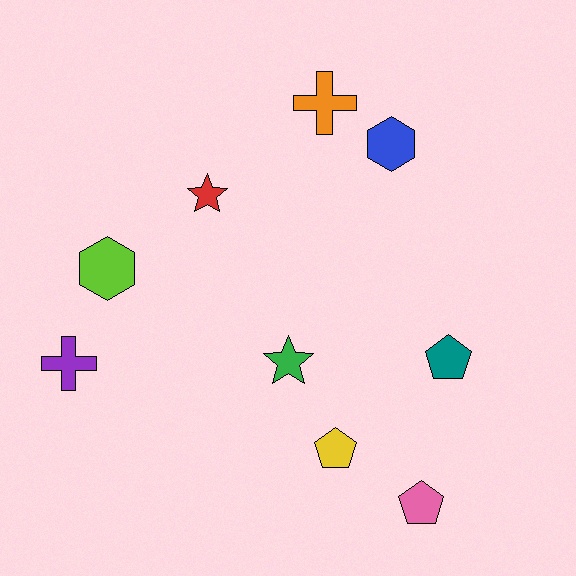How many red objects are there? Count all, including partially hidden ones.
There is 1 red object.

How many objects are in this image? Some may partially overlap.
There are 9 objects.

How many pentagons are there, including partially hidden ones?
There are 3 pentagons.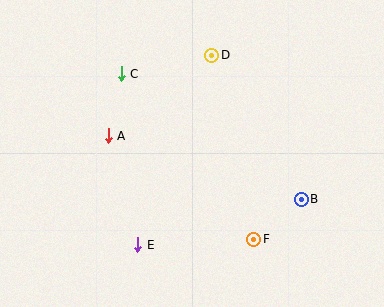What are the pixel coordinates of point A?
Point A is at (108, 136).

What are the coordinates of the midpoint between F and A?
The midpoint between F and A is at (181, 188).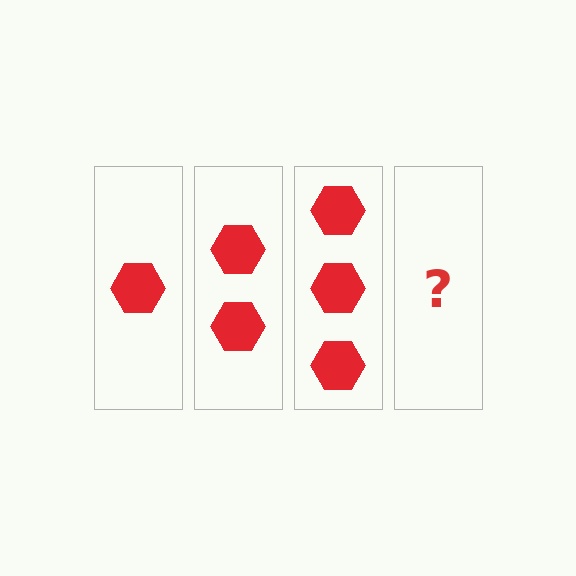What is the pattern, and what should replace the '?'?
The pattern is that each step adds one more hexagon. The '?' should be 4 hexagons.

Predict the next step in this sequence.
The next step is 4 hexagons.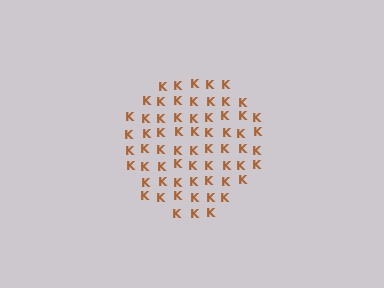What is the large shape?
The large shape is a circle.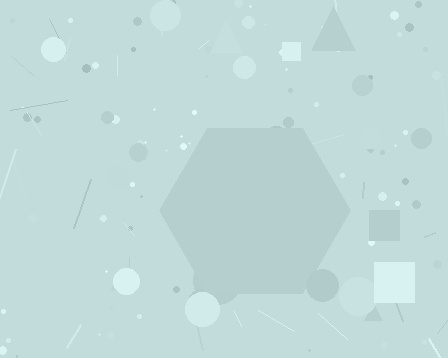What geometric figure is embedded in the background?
A hexagon is embedded in the background.